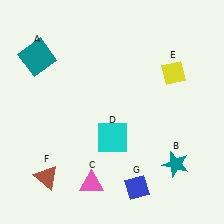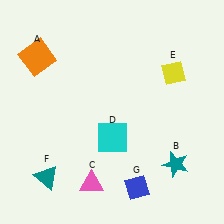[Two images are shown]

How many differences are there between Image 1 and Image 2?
There are 2 differences between the two images.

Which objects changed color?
A changed from teal to orange. F changed from brown to teal.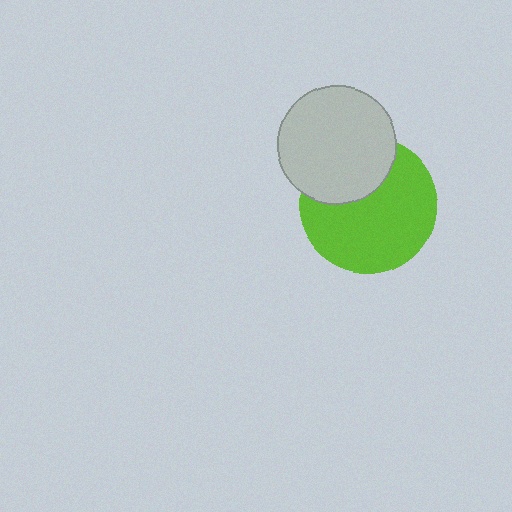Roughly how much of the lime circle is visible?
Most of it is visible (roughly 68%).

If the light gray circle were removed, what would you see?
You would see the complete lime circle.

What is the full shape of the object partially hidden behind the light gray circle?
The partially hidden object is a lime circle.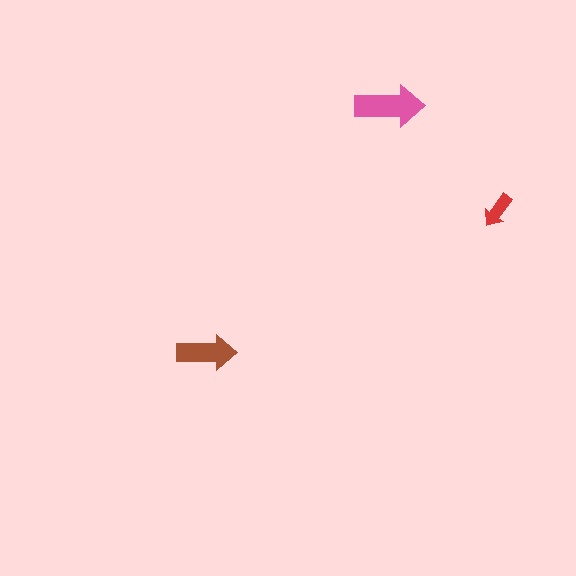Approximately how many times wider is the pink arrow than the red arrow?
About 2 times wider.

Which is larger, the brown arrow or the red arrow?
The brown one.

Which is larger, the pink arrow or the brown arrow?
The pink one.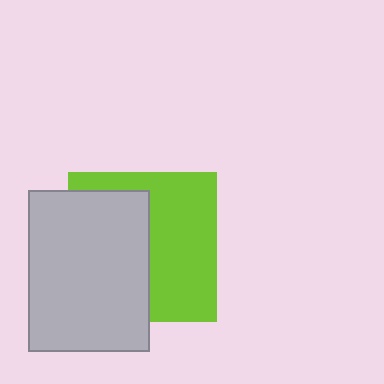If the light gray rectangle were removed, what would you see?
You would see the complete lime square.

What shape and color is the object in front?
The object in front is a light gray rectangle.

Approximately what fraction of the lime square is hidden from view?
Roughly 48% of the lime square is hidden behind the light gray rectangle.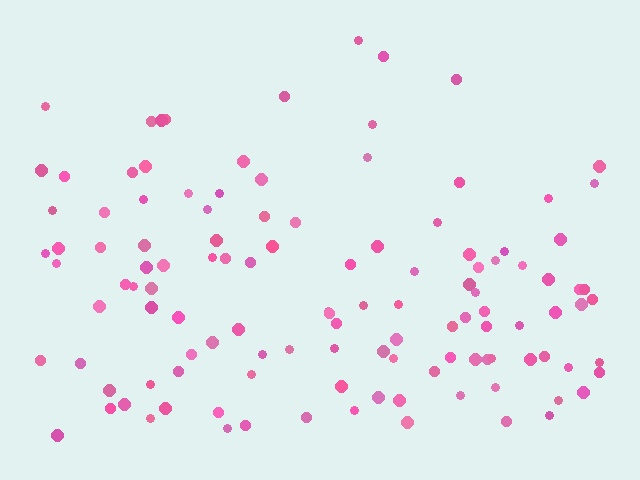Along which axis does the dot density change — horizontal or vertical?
Vertical.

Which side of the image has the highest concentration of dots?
The bottom.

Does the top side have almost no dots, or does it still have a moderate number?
Still a moderate number, just noticeably fewer than the bottom.